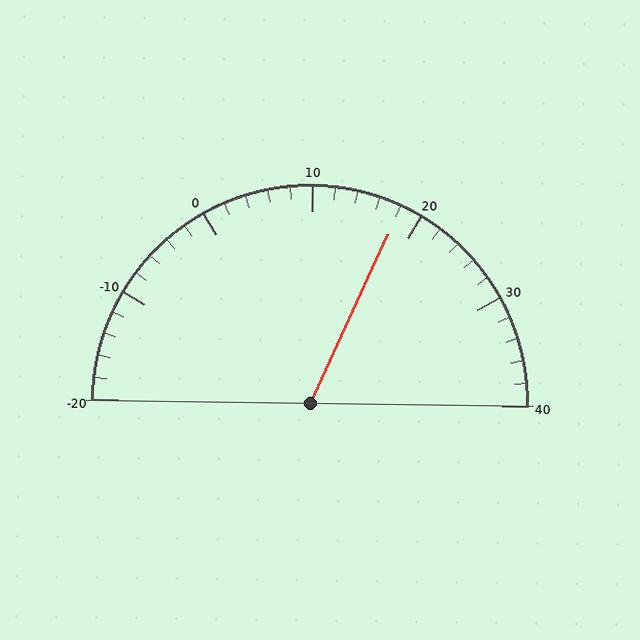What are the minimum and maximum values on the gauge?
The gauge ranges from -20 to 40.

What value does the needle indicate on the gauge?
The needle indicates approximately 18.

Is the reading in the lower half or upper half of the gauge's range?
The reading is in the upper half of the range (-20 to 40).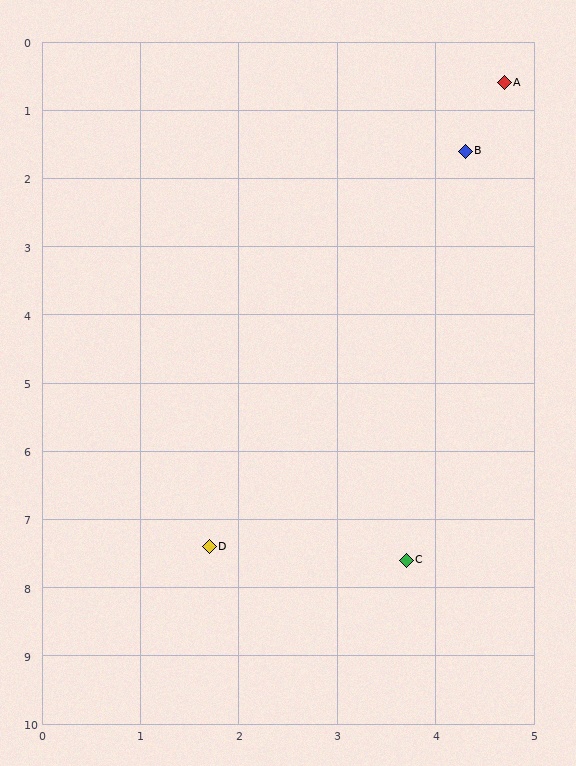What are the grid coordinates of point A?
Point A is at approximately (4.7, 0.6).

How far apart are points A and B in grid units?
Points A and B are about 1.1 grid units apart.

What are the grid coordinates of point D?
Point D is at approximately (1.7, 7.4).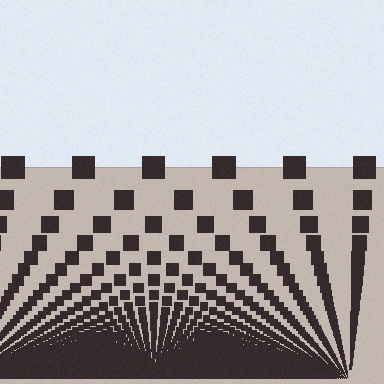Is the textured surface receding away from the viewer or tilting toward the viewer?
The surface appears to tilt toward the viewer. Texture elements get larger and sparser toward the top.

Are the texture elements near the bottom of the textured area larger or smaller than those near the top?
Smaller. The gradient is inverted — elements near the bottom are smaller and denser.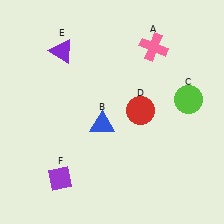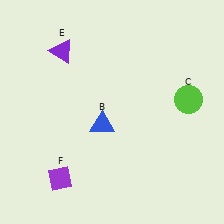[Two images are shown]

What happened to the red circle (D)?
The red circle (D) was removed in Image 2. It was in the top-right area of Image 1.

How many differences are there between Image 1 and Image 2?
There are 2 differences between the two images.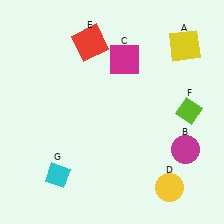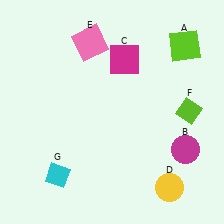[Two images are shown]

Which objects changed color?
A changed from yellow to lime. E changed from red to pink.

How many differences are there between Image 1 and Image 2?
There are 2 differences between the two images.